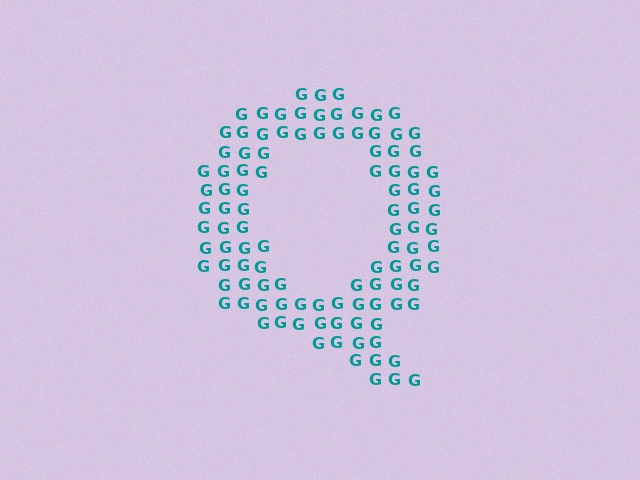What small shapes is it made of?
It is made of small letter G's.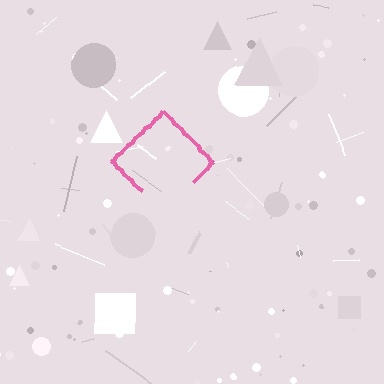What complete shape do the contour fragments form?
The contour fragments form a diamond.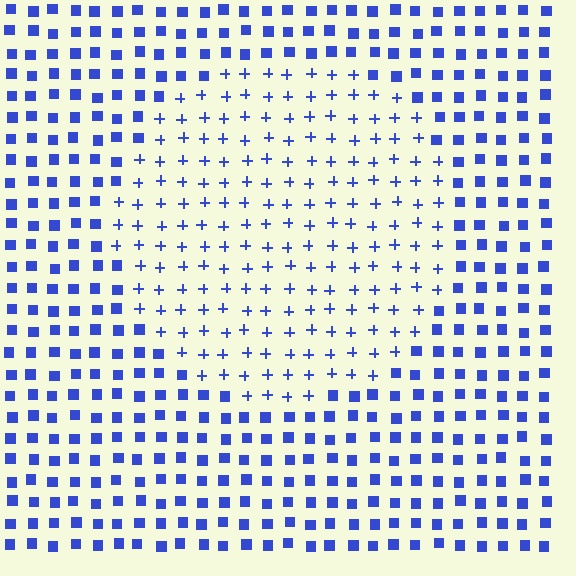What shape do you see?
I see a circle.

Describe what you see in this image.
The image is filled with small blue elements arranged in a uniform grid. A circle-shaped region contains plus signs, while the surrounding area contains squares. The boundary is defined purely by the change in element shape.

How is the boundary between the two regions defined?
The boundary is defined by a change in element shape: plus signs inside vs. squares outside. All elements share the same color and spacing.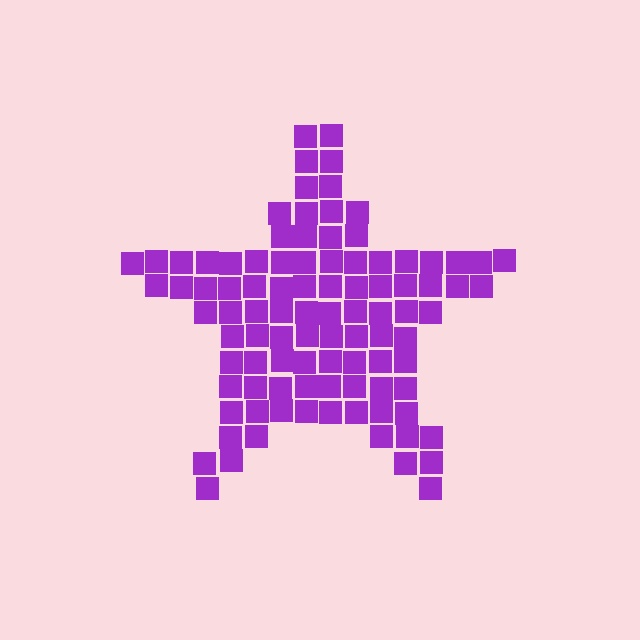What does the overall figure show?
The overall figure shows a star.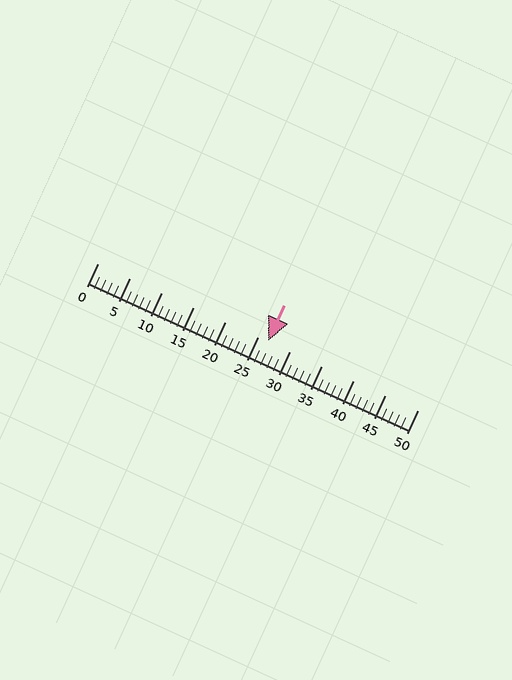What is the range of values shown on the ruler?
The ruler shows values from 0 to 50.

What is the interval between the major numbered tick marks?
The major tick marks are spaced 5 units apart.